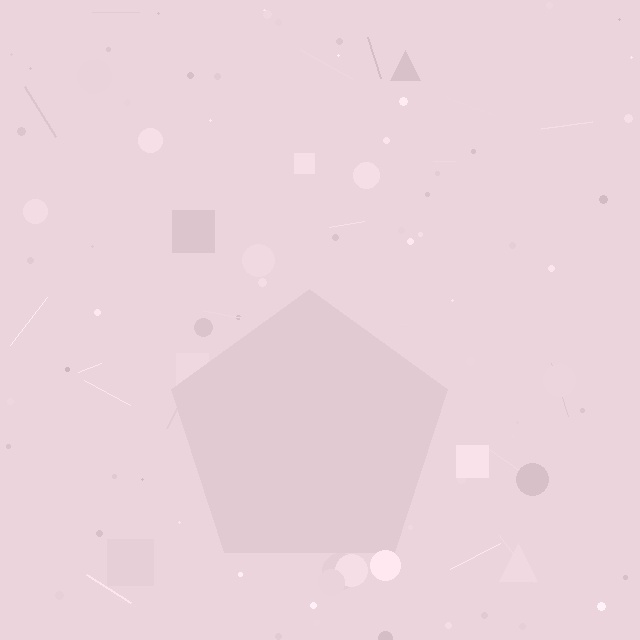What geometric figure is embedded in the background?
A pentagon is embedded in the background.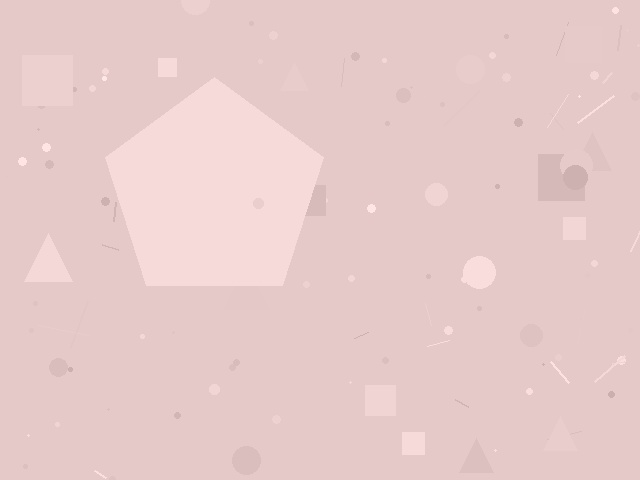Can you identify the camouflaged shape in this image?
The camouflaged shape is a pentagon.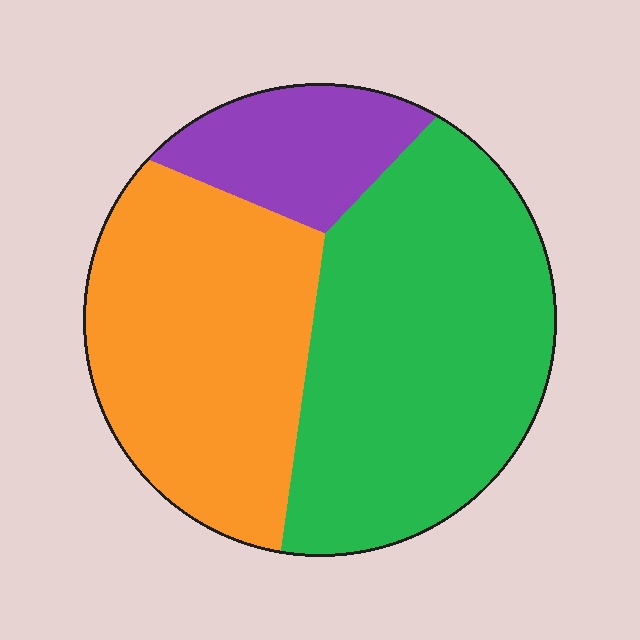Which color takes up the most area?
Green, at roughly 50%.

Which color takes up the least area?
Purple, at roughly 15%.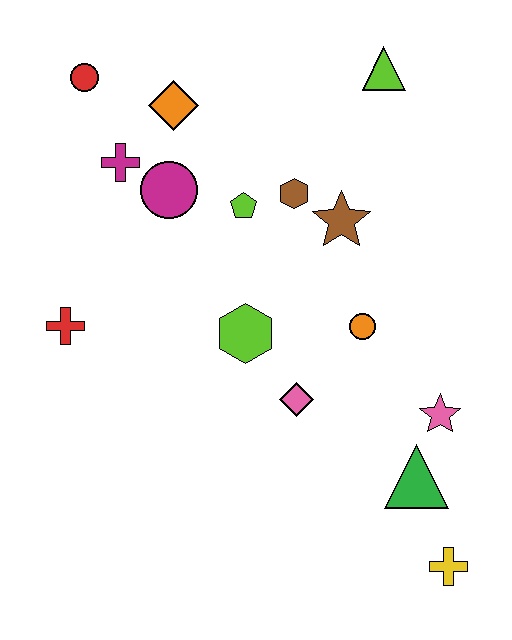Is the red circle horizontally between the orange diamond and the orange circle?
No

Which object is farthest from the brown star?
The yellow cross is farthest from the brown star.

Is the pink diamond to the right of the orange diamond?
Yes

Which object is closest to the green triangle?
The pink star is closest to the green triangle.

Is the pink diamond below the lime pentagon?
Yes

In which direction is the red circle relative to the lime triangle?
The red circle is to the left of the lime triangle.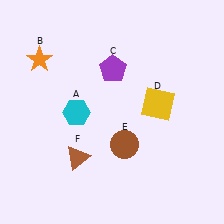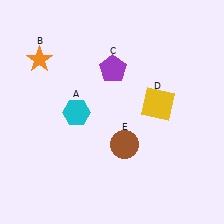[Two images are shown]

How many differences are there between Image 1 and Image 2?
There is 1 difference between the two images.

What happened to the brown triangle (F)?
The brown triangle (F) was removed in Image 2. It was in the bottom-left area of Image 1.